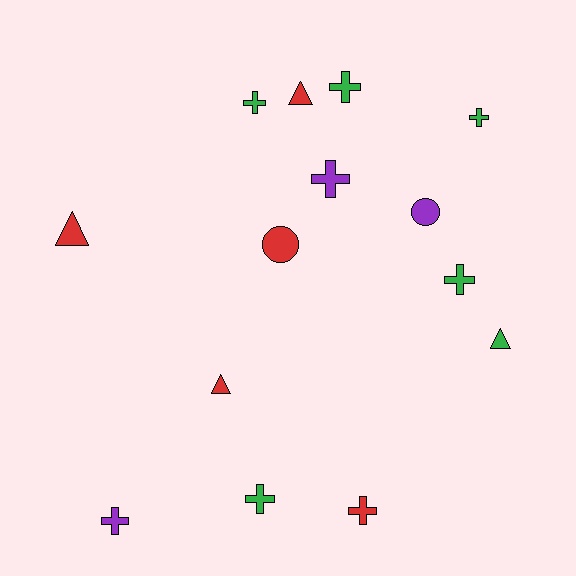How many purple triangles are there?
There are no purple triangles.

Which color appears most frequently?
Green, with 6 objects.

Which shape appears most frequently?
Cross, with 8 objects.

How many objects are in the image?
There are 14 objects.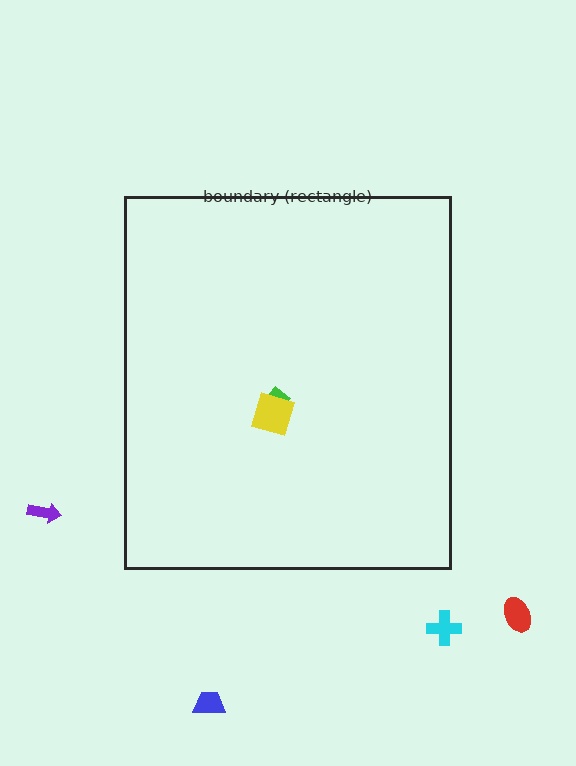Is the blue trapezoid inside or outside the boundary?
Outside.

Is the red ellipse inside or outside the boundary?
Outside.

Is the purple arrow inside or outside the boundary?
Outside.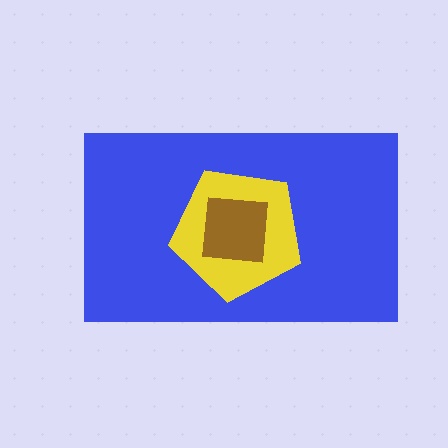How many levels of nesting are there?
3.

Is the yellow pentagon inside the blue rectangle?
Yes.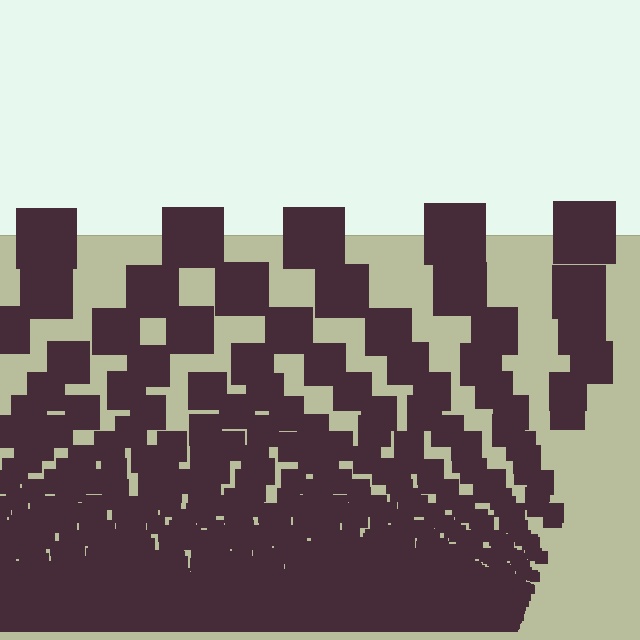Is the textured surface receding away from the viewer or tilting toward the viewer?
The surface appears to tilt toward the viewer. Texture elements get larger and sparser toward the top.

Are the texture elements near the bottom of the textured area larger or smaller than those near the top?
Smaller. The gradient is inverted — elements near the bottom are smaller and denser.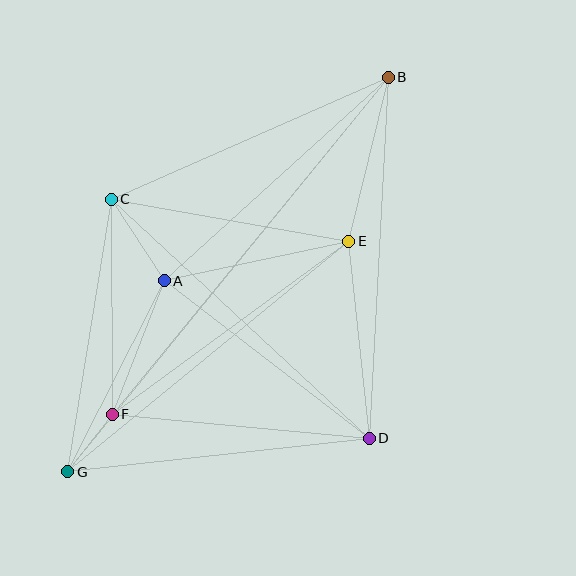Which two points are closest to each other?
Points F and G are closest to each other.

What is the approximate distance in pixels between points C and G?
The distance between C and G is approximately 276 pixels.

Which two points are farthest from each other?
Points B and G are farthest from each other.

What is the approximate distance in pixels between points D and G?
The distance between D and G is approximately 303 pixels.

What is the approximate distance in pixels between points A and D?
The distance between A and D is approximately 258 pixels.